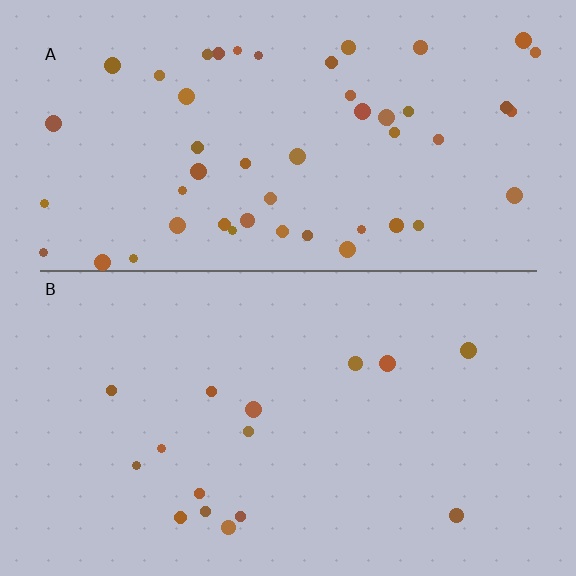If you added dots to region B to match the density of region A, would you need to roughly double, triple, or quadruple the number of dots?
Approximately triple.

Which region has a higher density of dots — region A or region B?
A (the top).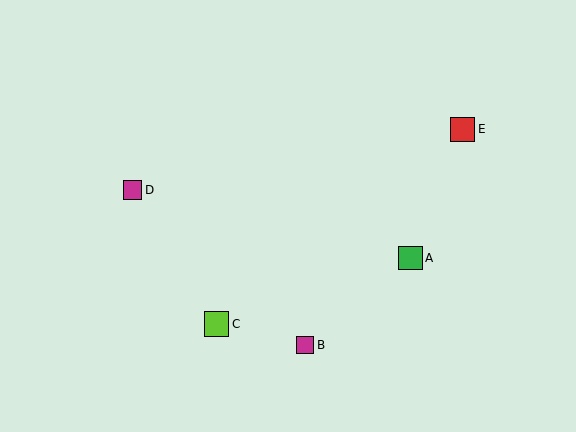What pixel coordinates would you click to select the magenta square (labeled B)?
Click at (305, 345) to select the magenta square B.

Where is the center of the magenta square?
The center of the magenta square is at (305, 345).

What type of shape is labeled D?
Shape D is a magenta square.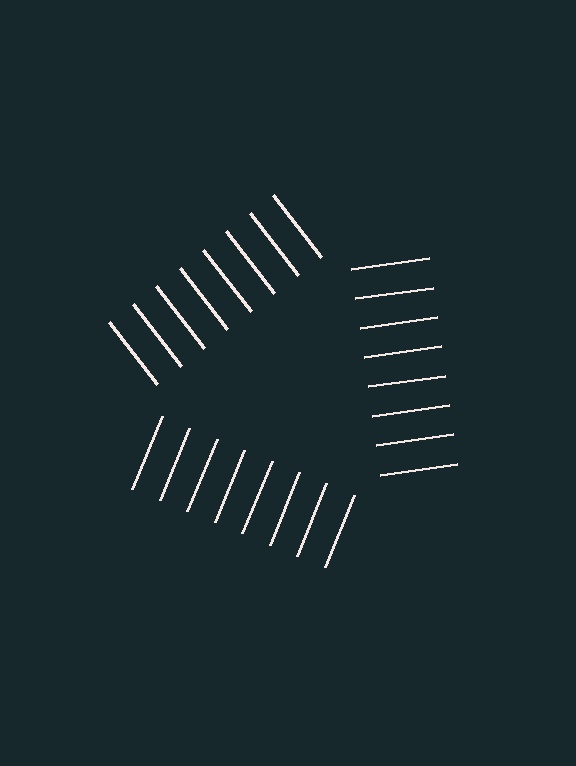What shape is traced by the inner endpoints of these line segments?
An illusory triangle — the line segments terminate on its edges but no continuous stroke is drawn.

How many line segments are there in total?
24 — 8 along each of the 3 edges.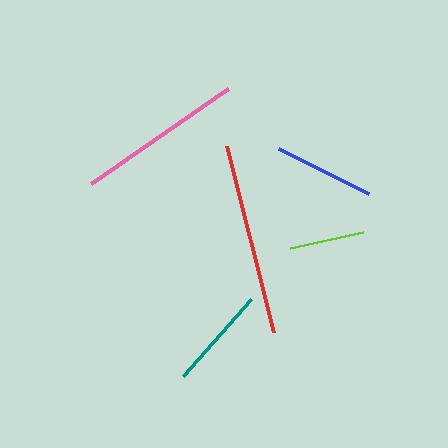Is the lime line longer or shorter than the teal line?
The teal line is longer than the lime line.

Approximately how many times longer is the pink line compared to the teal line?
The pink line is approximately 1.6 times the length of the teal line.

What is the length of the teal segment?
The teal segment is approximately 103 pixels long.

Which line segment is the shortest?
The lime line is the shortest at approximately 74 pixels.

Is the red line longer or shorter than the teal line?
The red line is longer than the teal line.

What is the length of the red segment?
The red segment is approximately 192 pixels long.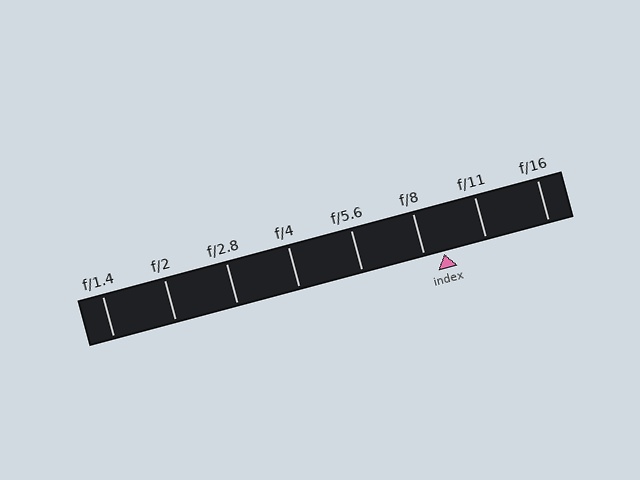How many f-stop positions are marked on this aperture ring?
There are 8 f-stop positions marked.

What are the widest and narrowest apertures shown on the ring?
The widest aperture shown is f/1.4 and the narrowest is f/16.